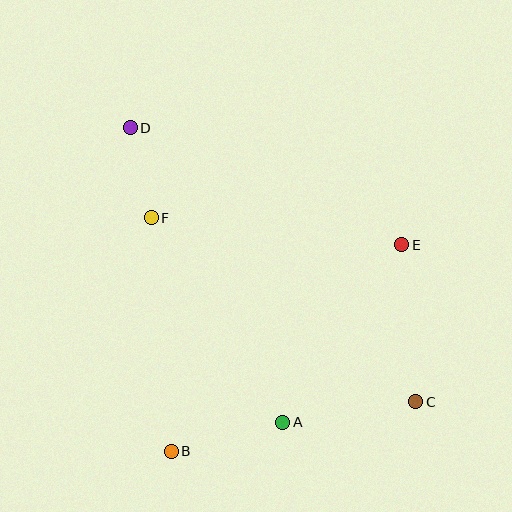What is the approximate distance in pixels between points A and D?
The distance between A and D is approximately 332 pixels.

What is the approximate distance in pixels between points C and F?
The distance between C and F is approximately 322 pixels.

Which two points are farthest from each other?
Points C and D are farthest from each other.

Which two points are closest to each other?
Points D and F are closest to each other.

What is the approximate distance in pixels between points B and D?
The distance between B and D is approximately 326 pixels.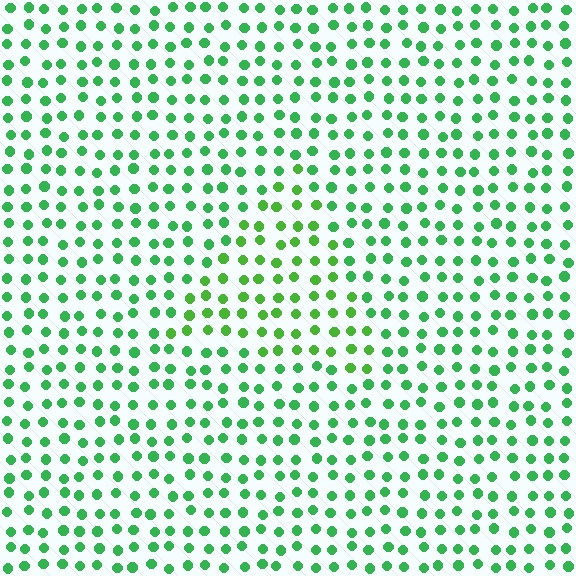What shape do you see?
I see a triangle.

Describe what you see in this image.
The image is filled with small green elements in a uniform arrangement. A triangle-shaped region is visible where the elements are tinted to a slightly different hue, forming a subtle color boundary.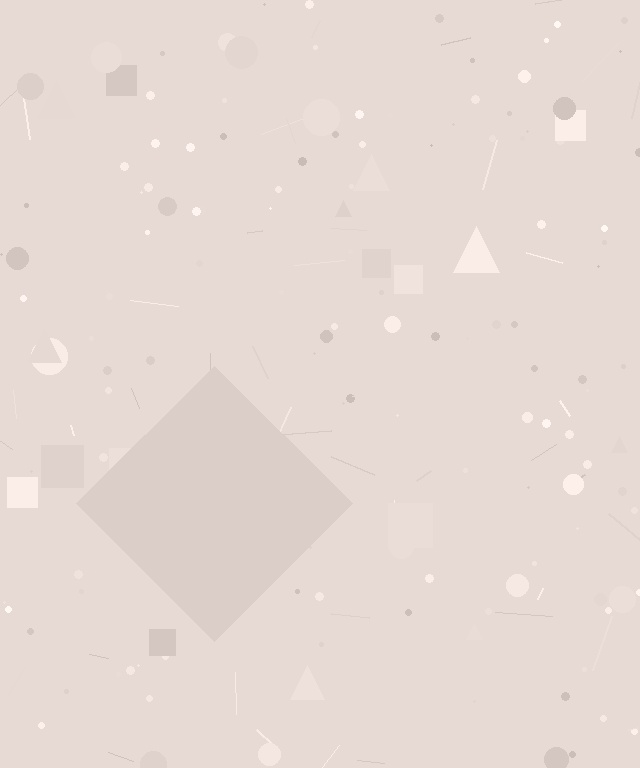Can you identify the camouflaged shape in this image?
The camouflaged shape is a diamond.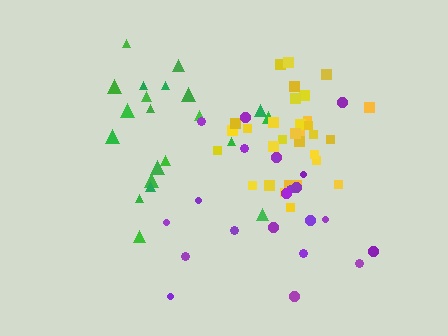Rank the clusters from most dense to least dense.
yellow, green, purple.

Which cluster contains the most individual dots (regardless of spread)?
Yellow (31).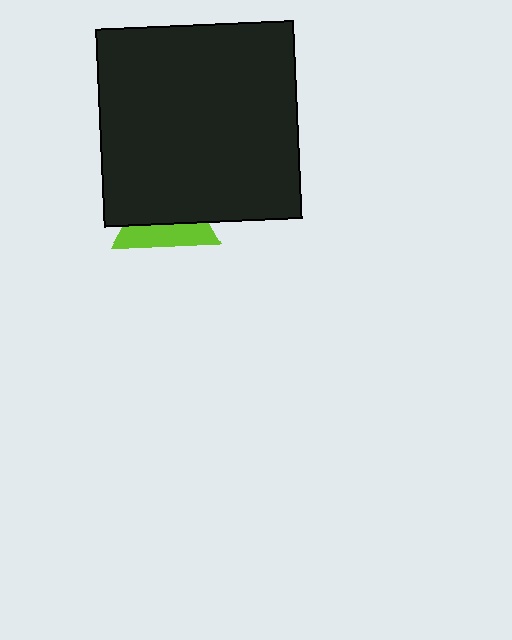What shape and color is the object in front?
The object in front is a black square.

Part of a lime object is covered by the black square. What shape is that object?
It is a triangle.